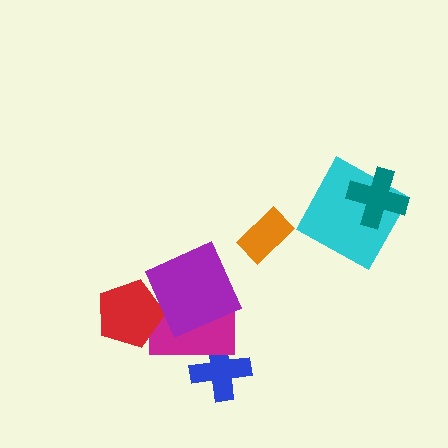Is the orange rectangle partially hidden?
No, no other shape covers it.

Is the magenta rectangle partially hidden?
Yes, it is partially covered by another shape.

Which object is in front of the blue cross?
The magenta rectangle is in front of the blue cross.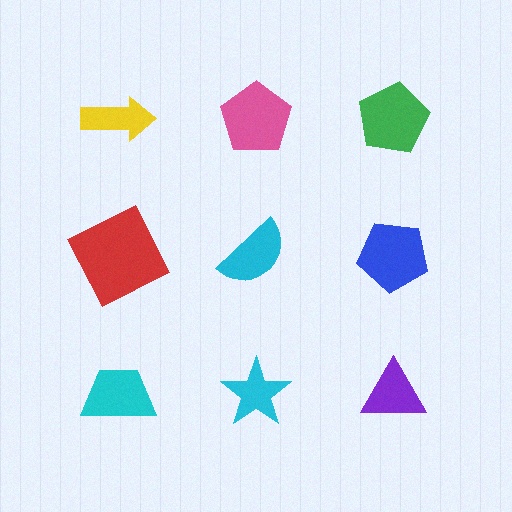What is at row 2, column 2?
A cyan semicircle.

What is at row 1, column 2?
A pink pentagon.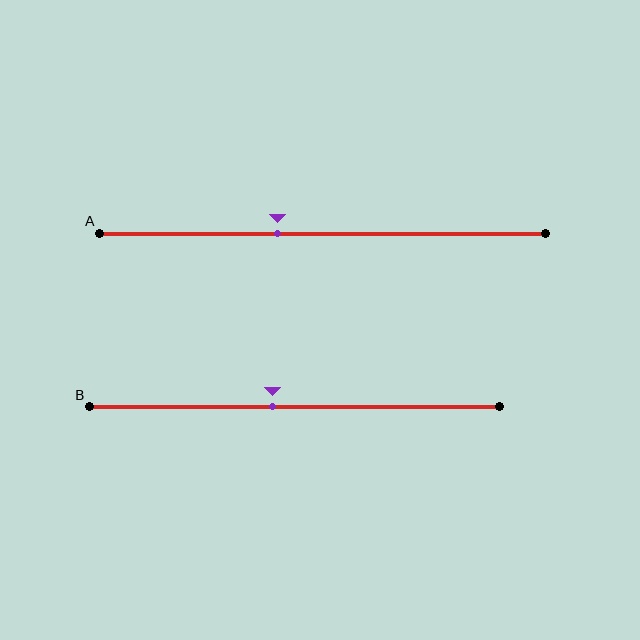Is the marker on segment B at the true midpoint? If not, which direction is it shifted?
No, the marker on segment B is shifted to the left by about 5% of the segment length.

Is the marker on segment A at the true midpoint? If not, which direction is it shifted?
No, the marker on segment A is shifted to the left by about 10% of the segment length.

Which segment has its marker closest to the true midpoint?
Segment B has its marker closest to the true midpoint.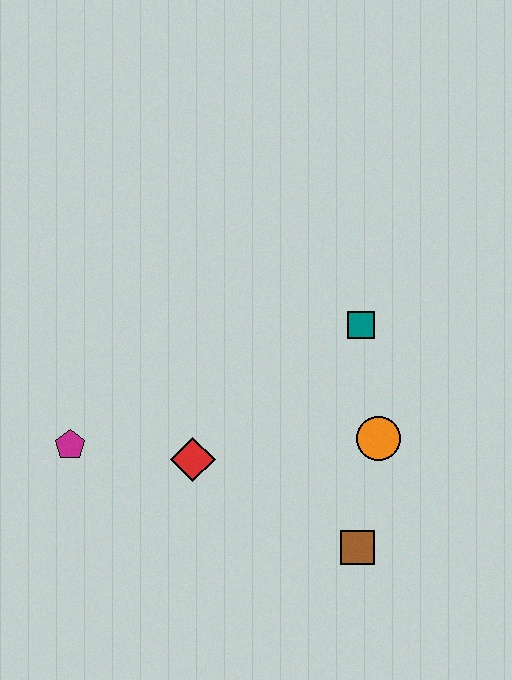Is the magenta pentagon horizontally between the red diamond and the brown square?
No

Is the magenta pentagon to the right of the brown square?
No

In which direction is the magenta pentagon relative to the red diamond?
The magenta pentagon is to the left of the red diamond.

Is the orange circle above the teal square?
No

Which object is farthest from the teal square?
The magenta pentagon is farthest from the teal square.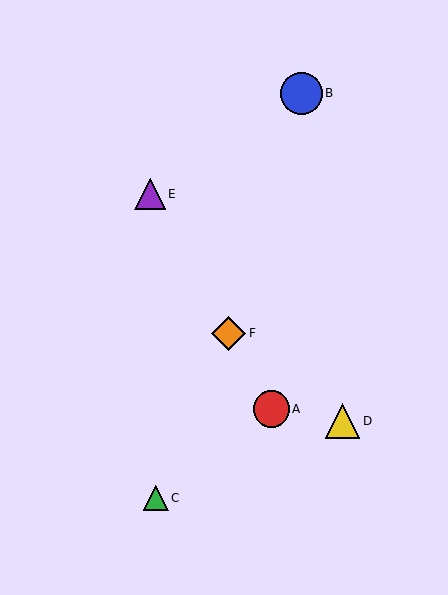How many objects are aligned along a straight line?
3 objects (A, E, F) are aligned along a straight line.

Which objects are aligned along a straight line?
Objects A, E, F are aligned along a straight line.